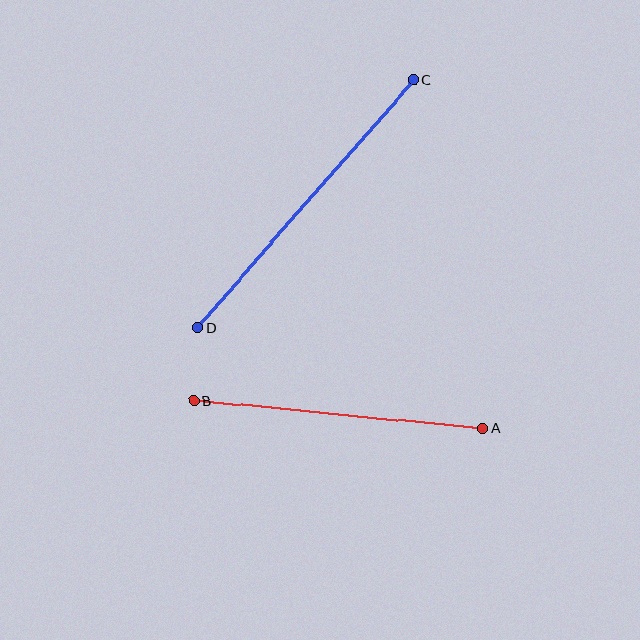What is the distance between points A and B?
The distance is approximately 290 pixels.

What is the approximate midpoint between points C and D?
The midpoint is at approximately (306, 204) pixels.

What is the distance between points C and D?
The distance is approximately 329 pixels.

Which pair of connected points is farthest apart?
Points C and D are farthest apart.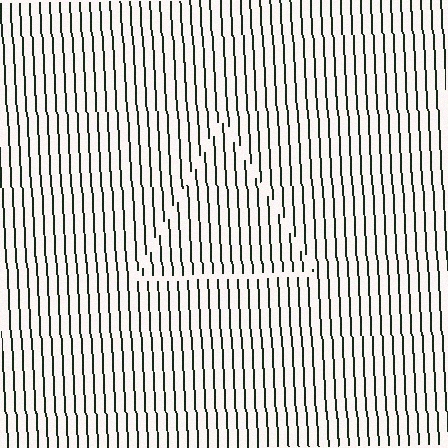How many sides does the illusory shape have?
3 sides — the line-ends trace a triangle.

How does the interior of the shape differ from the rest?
The interior of the shape contains the same grating, shifted by half a period — the contour is defined by the phase discontinuity where line-ends from the inner and outer gratings abut.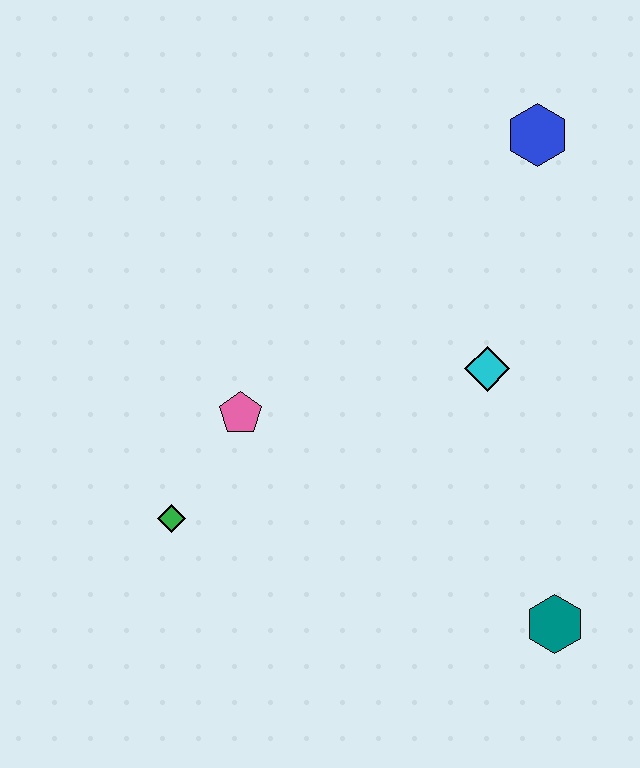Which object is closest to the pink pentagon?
The green diamond is closest to the pink pentagon.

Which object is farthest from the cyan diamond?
The green diamond is farthest from the cyan diamond.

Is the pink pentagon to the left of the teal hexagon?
Yes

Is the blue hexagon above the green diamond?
Yes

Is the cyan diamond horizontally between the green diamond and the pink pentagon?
No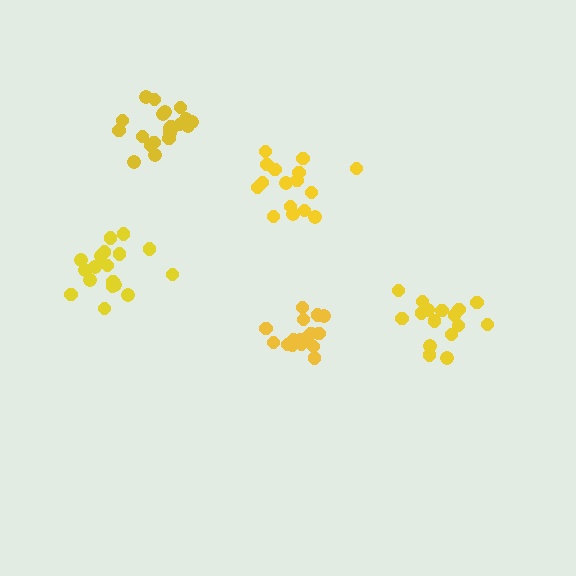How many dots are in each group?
Group 1: 16 dots, Group 2: 16 dots, Group 3: 17 dots, Group 4: 21 dots, Group 5: 19 dots (89 total).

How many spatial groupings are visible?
There are 5 spatial groupings.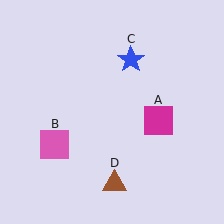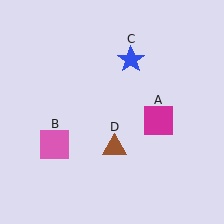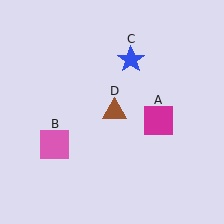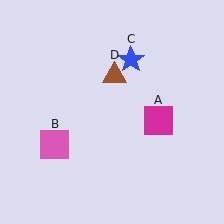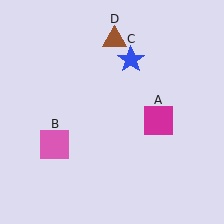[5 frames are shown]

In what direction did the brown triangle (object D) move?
The brown triangle (object D) moved up.